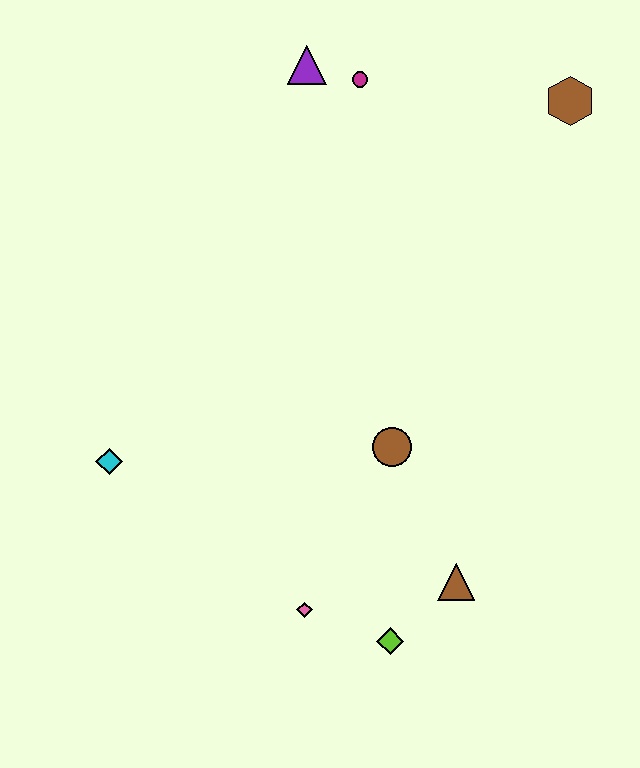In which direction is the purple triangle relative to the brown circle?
The purple triangle is above the brown circle.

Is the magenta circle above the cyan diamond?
Yes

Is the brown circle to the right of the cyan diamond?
Yes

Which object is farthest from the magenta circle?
The lime diamond is farthest from the magenta circle.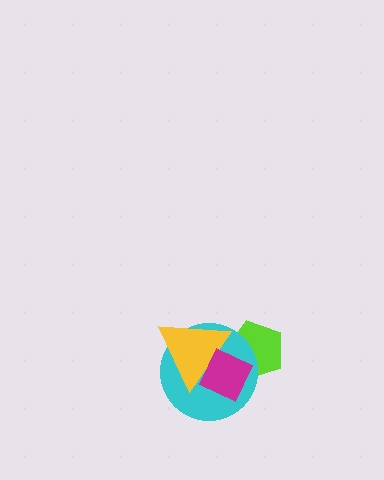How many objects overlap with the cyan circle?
3 objects overlap with the cyan circle.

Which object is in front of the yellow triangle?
The magenta diamond is in front of the yellow triangle.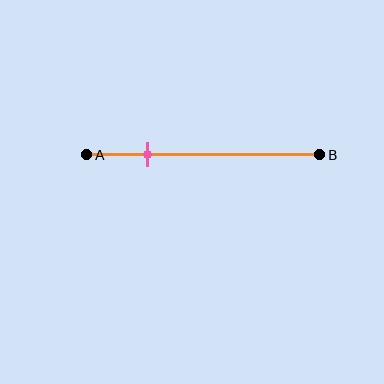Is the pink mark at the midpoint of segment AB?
No, the mark is at about 25% from A, not at the 50% midpoint.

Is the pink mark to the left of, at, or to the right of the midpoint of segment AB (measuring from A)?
The pink mark is to the left of the midpoint of segment AB.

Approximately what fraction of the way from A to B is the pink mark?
The pink mark is approximately 25% of the way from A to B.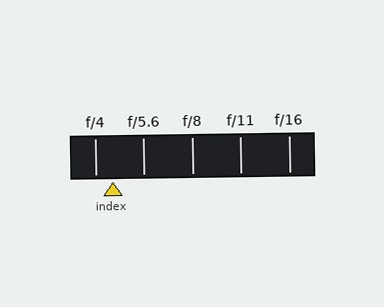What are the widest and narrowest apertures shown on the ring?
The widest aperture shown is f/4 and the narrowest is f/16.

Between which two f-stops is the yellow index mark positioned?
The index mark is between f/4 and f/5.6.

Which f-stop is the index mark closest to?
The index mark is closest to f/4.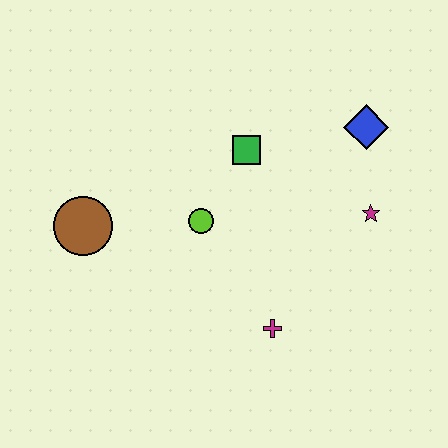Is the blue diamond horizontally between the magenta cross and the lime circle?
No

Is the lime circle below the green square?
Yes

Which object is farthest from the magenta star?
The brown circle is farthest from the magenta star.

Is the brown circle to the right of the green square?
No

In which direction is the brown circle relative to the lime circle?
The brown circle is to the left of the lime circle.